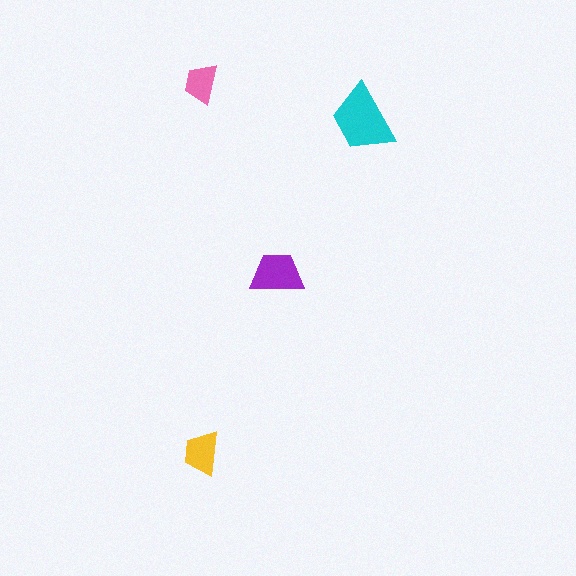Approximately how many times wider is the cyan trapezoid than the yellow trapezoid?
About 1.5 times wider.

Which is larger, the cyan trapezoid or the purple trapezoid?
The cyan one.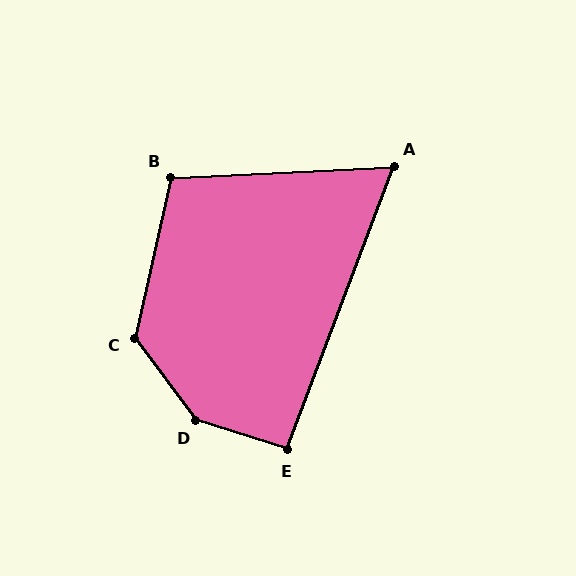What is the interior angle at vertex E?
Approximately 93 degrees (approximately right).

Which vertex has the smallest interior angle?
A, at approximately 67 degrees.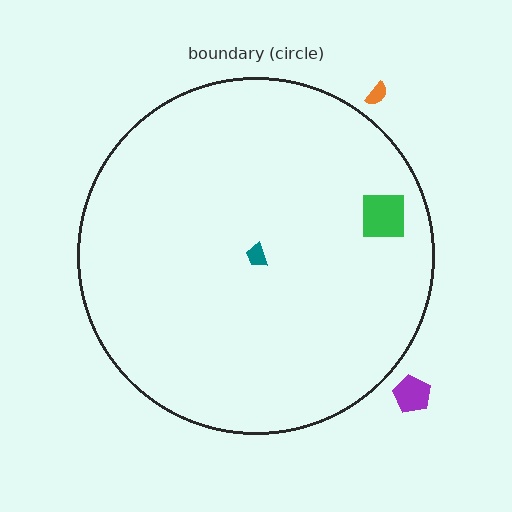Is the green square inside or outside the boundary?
Inside.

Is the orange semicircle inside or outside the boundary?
Outside.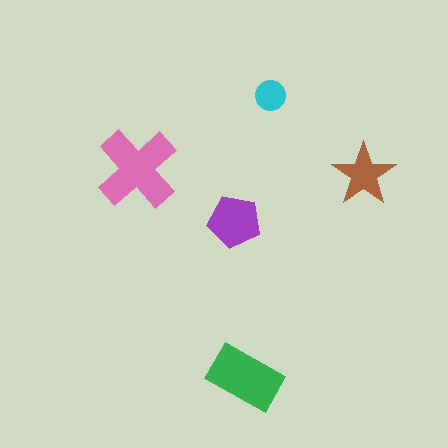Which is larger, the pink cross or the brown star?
The pink cross.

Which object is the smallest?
The cyan circle.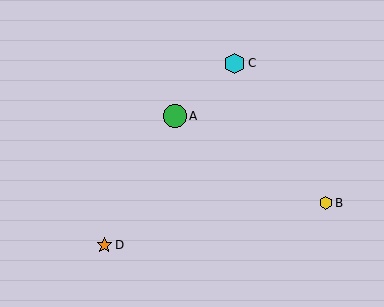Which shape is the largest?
The green circle (labeled A) is the largest.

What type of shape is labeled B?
Shape B is a yellow hexagon.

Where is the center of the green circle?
The center of the green circle is at (175, 116).